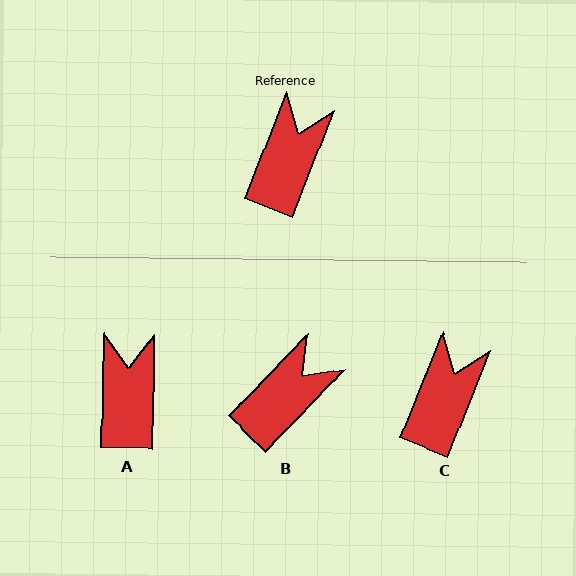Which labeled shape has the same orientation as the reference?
C.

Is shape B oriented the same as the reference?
No, it is off by about 22 degrees.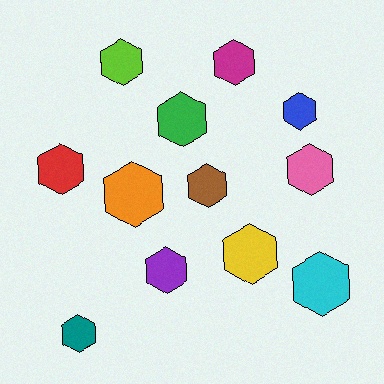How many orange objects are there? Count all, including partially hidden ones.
There is 1 orange object.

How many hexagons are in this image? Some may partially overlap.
There are 12 hexagons.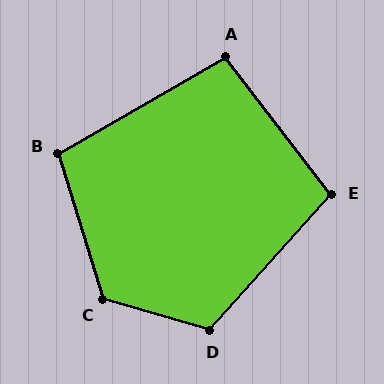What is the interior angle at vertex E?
Approximately 101 degrees (obtuse).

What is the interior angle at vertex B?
Approximately 103 degrees (obtuse).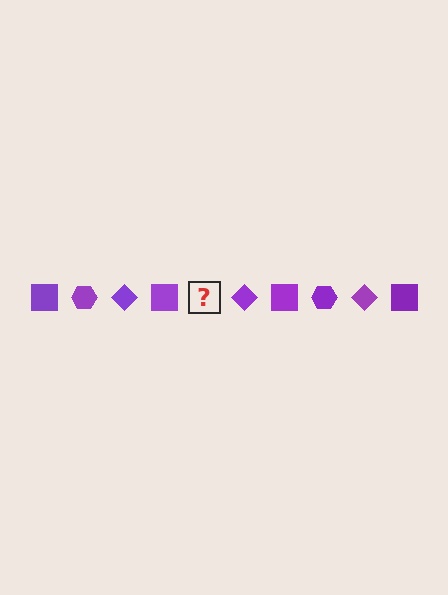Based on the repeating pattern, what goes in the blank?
The blank should be a purple hexagon.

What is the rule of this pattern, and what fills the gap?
The rule is that the pattern cycles through square, hexagon, diamond shapes in purple. The gap should be filled with a purple hexagon.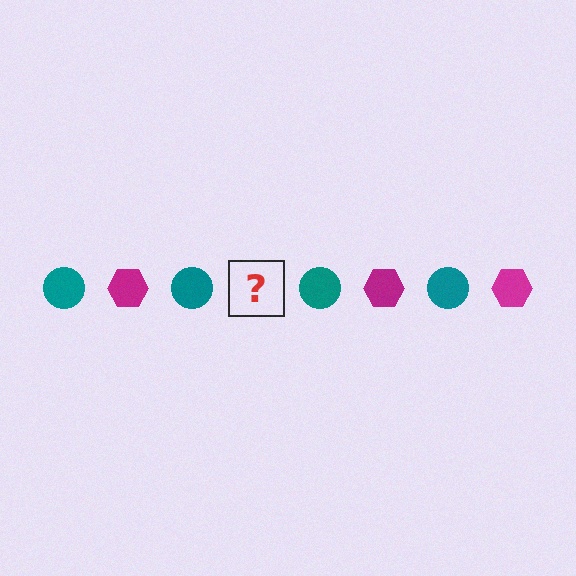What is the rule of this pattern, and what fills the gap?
The rule is that the pattern alternates between teal circle and magenta hexagon. The gap should be filled with a magenta hexagon.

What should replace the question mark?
The question mark should be replaced with a magenta hexagon.